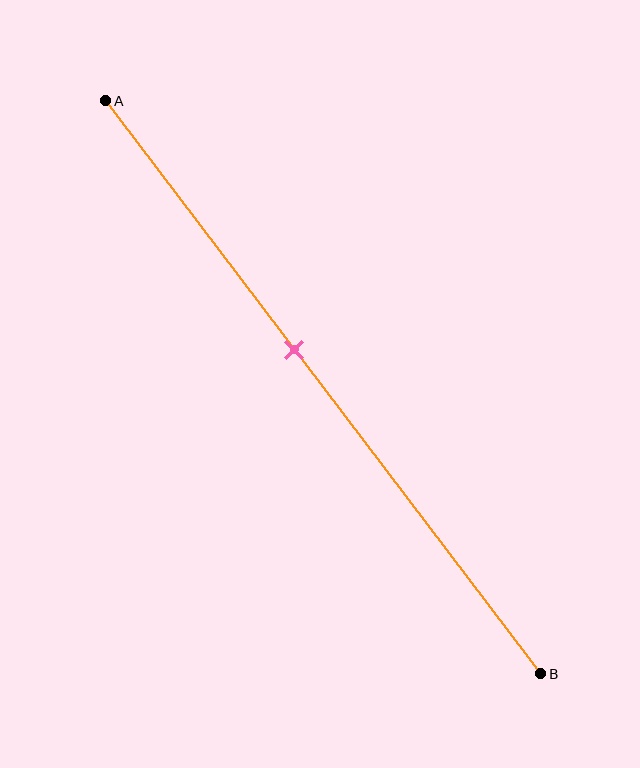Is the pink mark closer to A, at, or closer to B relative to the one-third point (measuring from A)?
The pink mark is closer to point B than the one-third point of segment AB.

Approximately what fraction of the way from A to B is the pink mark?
The pink mark is approximately 45% of the way from A to B.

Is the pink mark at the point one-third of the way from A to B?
No, the mark is at about 45% from A, not at the 33% one-third point.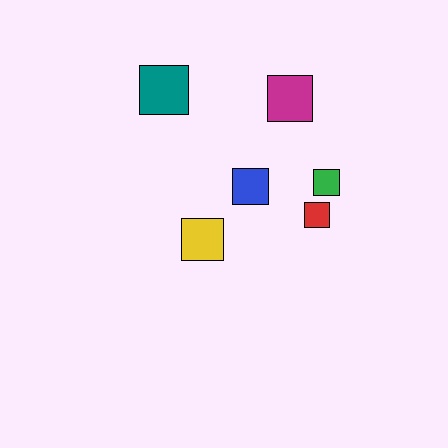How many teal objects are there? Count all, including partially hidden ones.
There is 1 teal object.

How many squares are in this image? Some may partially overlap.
There are 6 squares.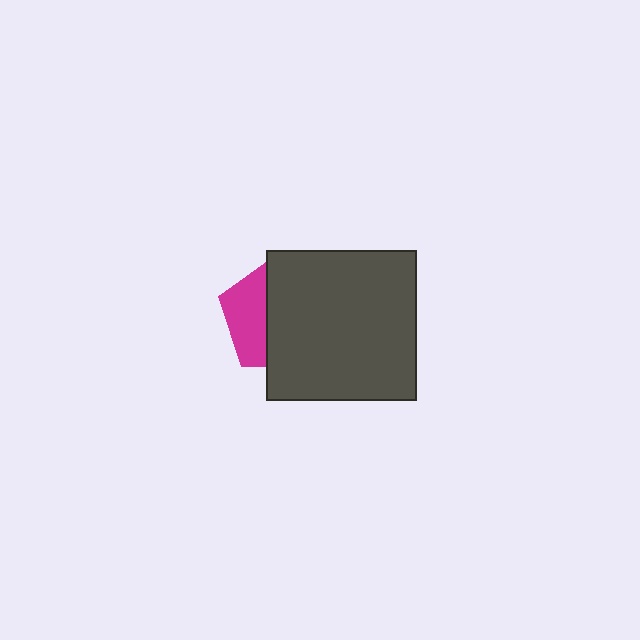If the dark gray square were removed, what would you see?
You would see the complete magenta pentagon.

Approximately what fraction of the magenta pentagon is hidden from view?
Roughly 65% of the magenta pentagon is hidden behind the dark gray square.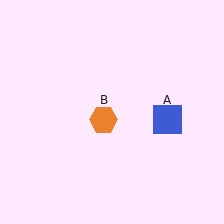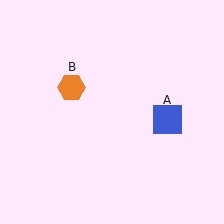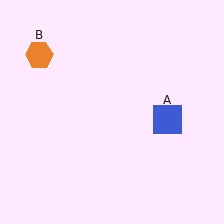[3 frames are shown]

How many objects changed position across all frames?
1 object changed position: orange hexagon (object B).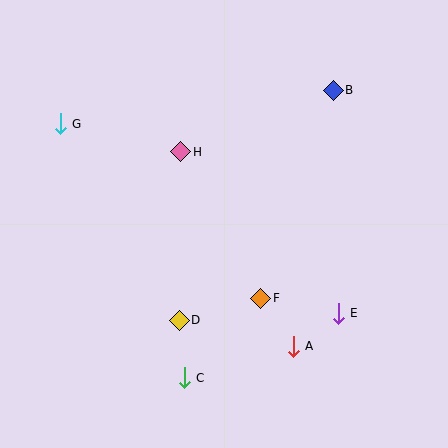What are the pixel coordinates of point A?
Point A is at (293, 347).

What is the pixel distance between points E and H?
The distance between E and H is 226 pixels.